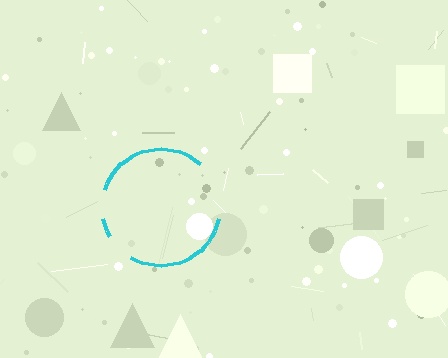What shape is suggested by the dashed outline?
The dashed outline suggests a circle.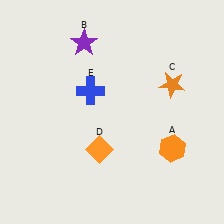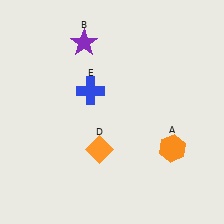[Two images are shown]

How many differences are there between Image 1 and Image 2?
There is 1 difference between the two images.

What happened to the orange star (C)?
The orange star (C) was removed in Image 2. It was in the top-right area of Image 1.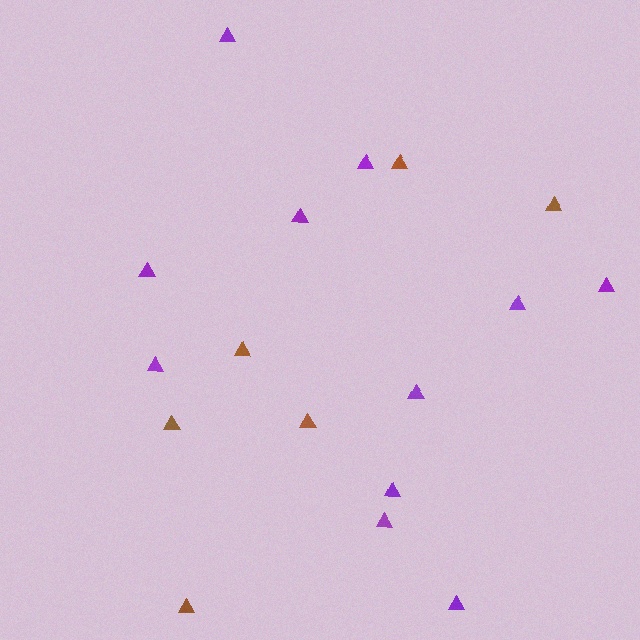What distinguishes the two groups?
There are 2 groups: one group of purple triangles (11) and one group of brown triangles (6).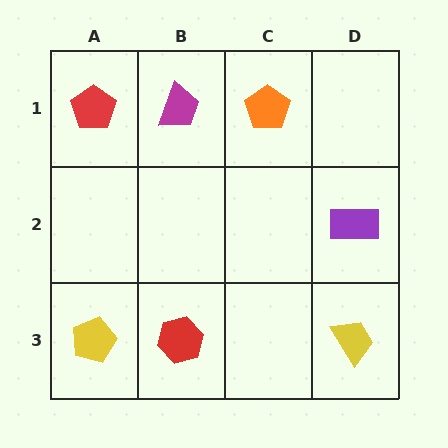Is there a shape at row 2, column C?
No, that cell is empty.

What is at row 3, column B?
A red hexagon.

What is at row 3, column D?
A yellow trapezoid.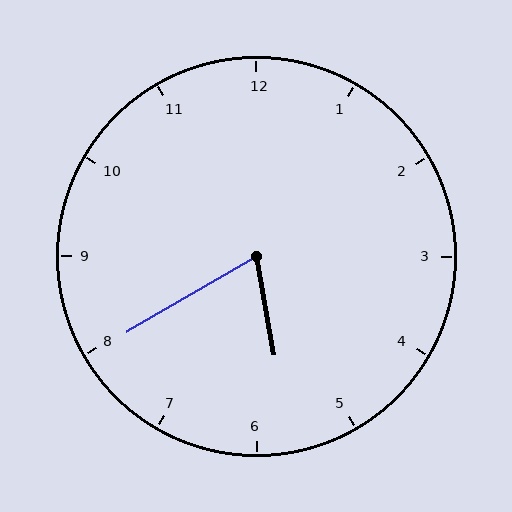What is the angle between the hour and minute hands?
Approximately 70 degrees.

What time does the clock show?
5:40.